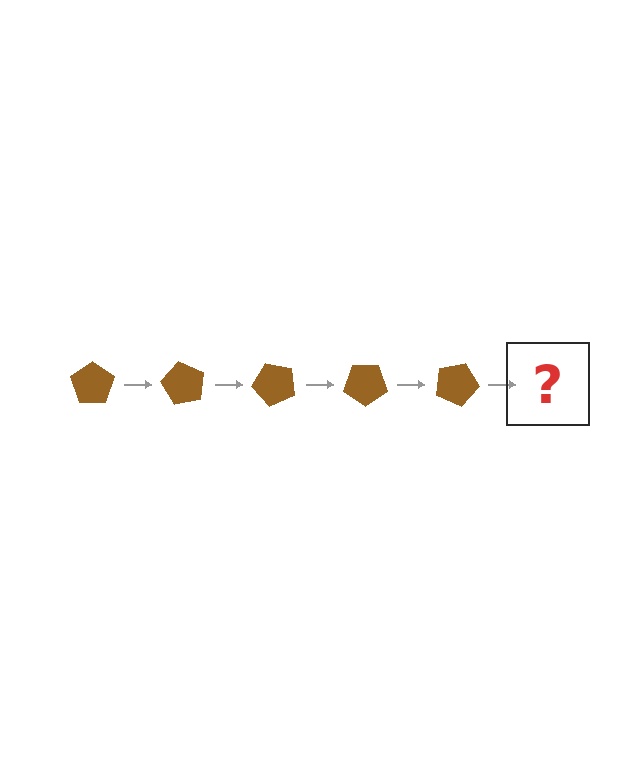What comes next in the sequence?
The next element should be a brown pentagon rotated 300 degrees.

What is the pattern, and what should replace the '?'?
The pattern is that the pentagon rotates 60 degrees each step. The '?' should be a brown pentagon rotated 300 degrees.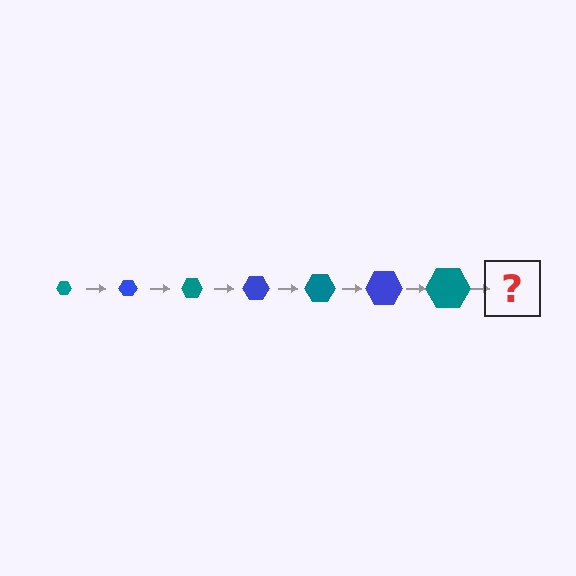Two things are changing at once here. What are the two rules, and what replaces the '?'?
The two rules are that the hexagon grows larger each step and the color cycles through teal and blue. The '?' should be a blue hexagon, larger than the previous one.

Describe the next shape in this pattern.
It should be a blue hexagon, larger than the previous one.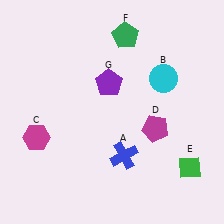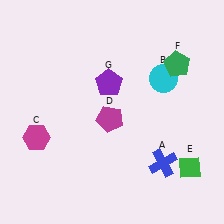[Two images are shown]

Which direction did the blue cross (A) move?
The blue cross (A) moved right.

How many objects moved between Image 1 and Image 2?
3 objects moved between the two images.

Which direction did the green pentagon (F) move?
The green pentagon (F) moved right.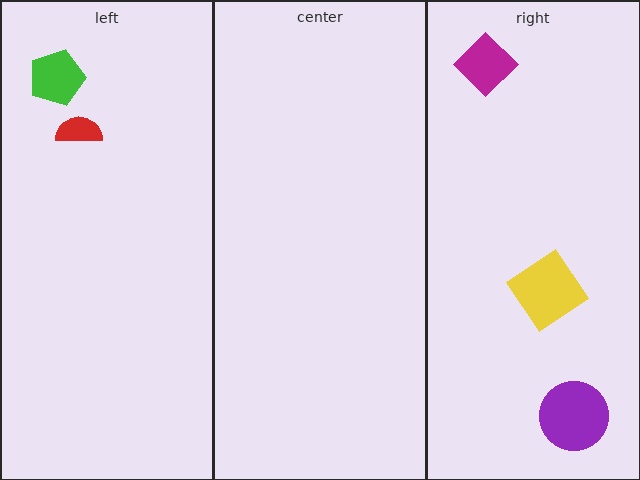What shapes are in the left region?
The green pentagon, the red semicircle.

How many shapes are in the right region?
3.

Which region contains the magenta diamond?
The right region.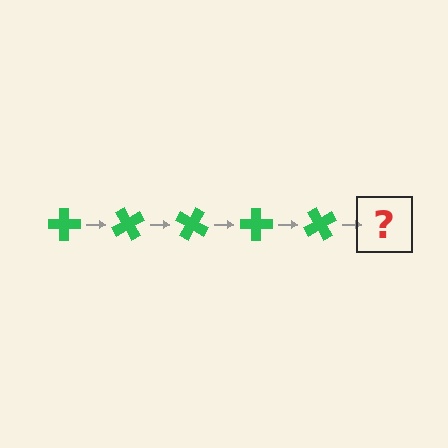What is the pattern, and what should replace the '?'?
The pattern is that the cross rotates 60 degrees each step. The '?' should be a green cross rotated 300 degrees.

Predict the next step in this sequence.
The next step is a green cross rotated 300 degrees.